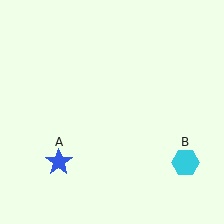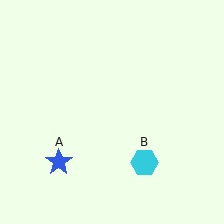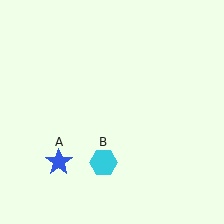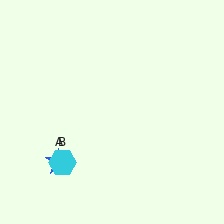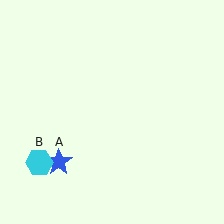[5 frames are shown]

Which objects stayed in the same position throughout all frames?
Blue star (object A) remained stationary.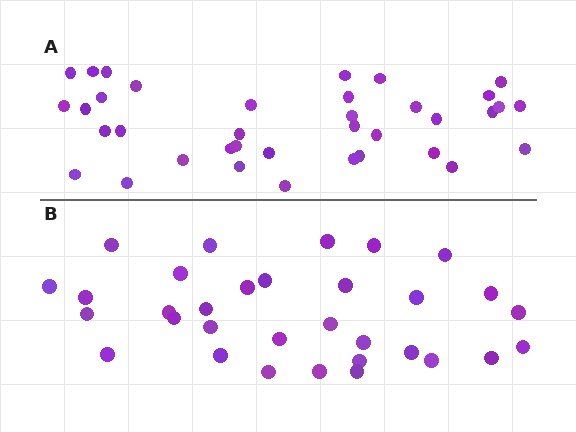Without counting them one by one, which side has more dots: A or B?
Region A (the top region) has more dots.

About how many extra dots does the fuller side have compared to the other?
Region A has about 5 more dots than region B.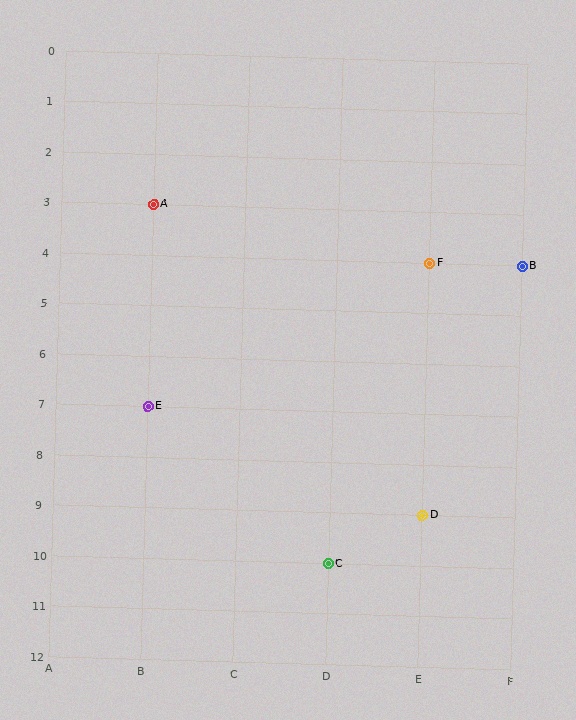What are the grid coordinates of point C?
Point C is at grid coordinates (D, 10).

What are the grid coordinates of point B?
Point B is at grid coordinates (F, 4).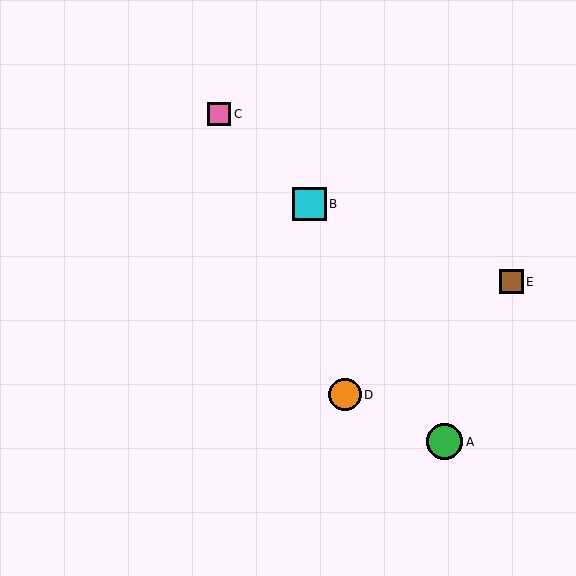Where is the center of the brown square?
The center of the brown square is at (512, 282).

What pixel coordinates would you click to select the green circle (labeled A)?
Click at (445, 442) to select the green circle A.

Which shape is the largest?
The green circle (labeled A) is the largest.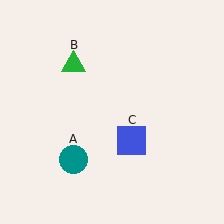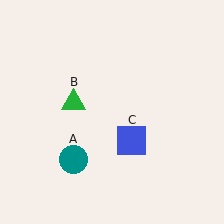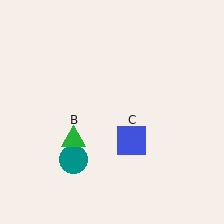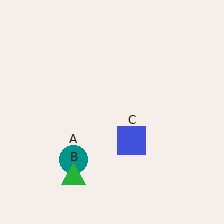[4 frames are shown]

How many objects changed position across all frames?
1 object changed position: green triangle (object B).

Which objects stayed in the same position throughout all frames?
Teal circle (object A) and blue square (object C) remained stationary.